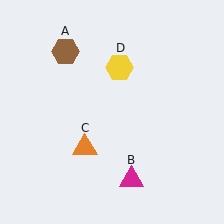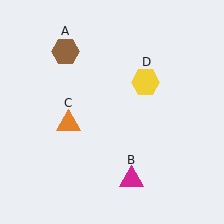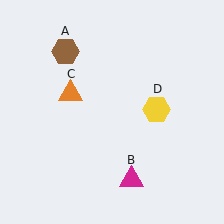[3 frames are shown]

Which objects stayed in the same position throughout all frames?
Brown hexagon (object A) and magenta triangle (object B) remained stationary.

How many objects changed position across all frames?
2 objects changed position: orange triangle (object C), yellow hexagon (object D).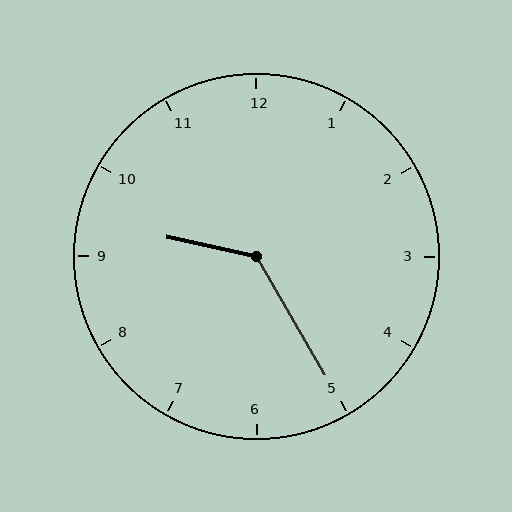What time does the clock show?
9:25.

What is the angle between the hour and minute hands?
Approximately 132 degrees.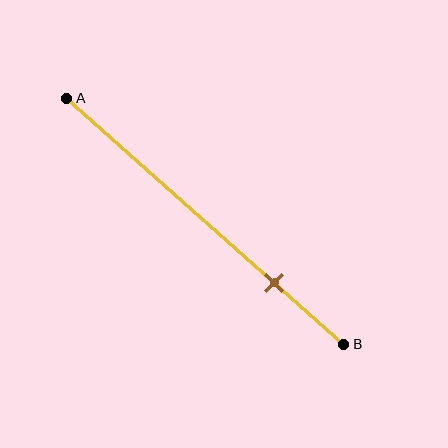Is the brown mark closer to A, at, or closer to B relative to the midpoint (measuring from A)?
The brown mark is closer to point B than the midpoint of segment AB.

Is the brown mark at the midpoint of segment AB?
No, the mark is at about 75% from A, not at the 50% midpoint.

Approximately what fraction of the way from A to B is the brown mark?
The brown mark is approximately 75% of the way from A to B.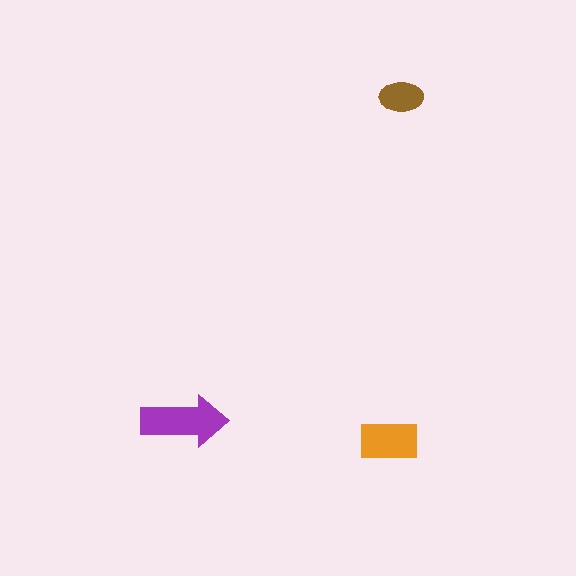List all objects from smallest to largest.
The brown ellipse, the orange rectangle, the purple arrow.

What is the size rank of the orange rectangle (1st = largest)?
2nd.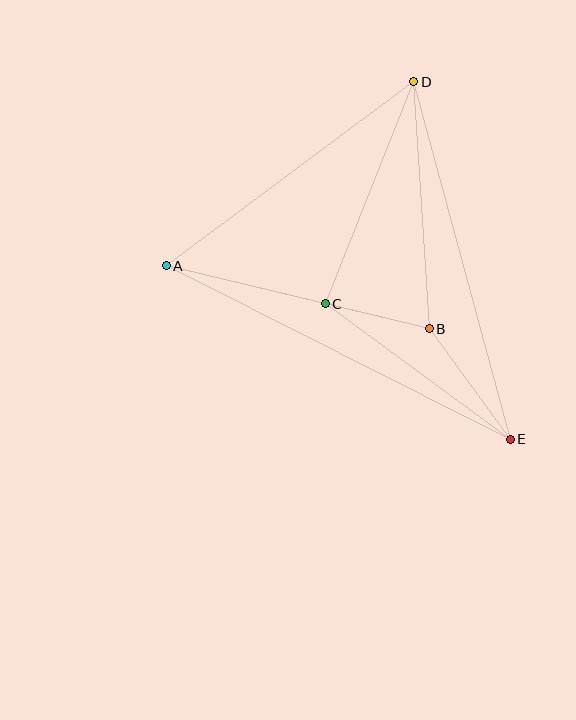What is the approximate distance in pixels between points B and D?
The distance between B and D is approximately 248 pixels.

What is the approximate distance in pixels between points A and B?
The distance between A and B is approximately 270 pixels.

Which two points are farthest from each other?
Points A and E are farthest from each other.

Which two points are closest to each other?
Points B and C are closest to each other.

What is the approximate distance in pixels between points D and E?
The distance between D and E is approximately 370 pixels.